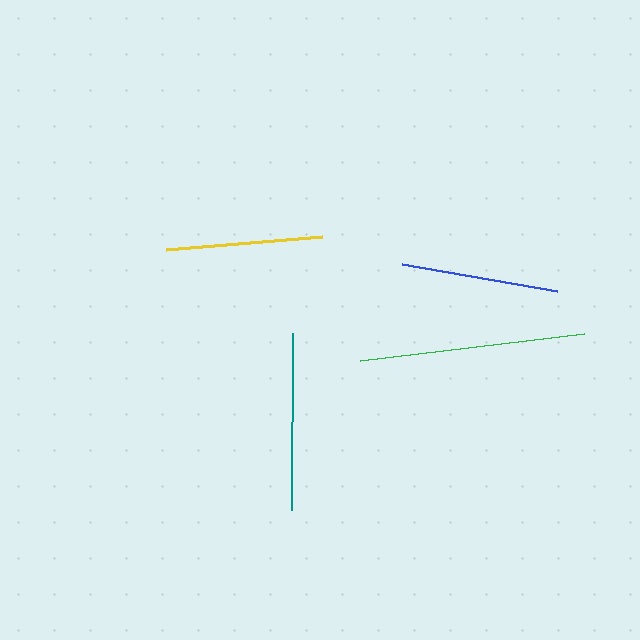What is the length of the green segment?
The green segment is approximately 225 pixels long.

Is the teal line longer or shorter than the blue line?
The teal line is longer than the blue line.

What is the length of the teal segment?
The teal segment is approximately 177 pixels long.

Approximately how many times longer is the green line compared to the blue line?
The green line is approximately 1.4 times the length of the blue line.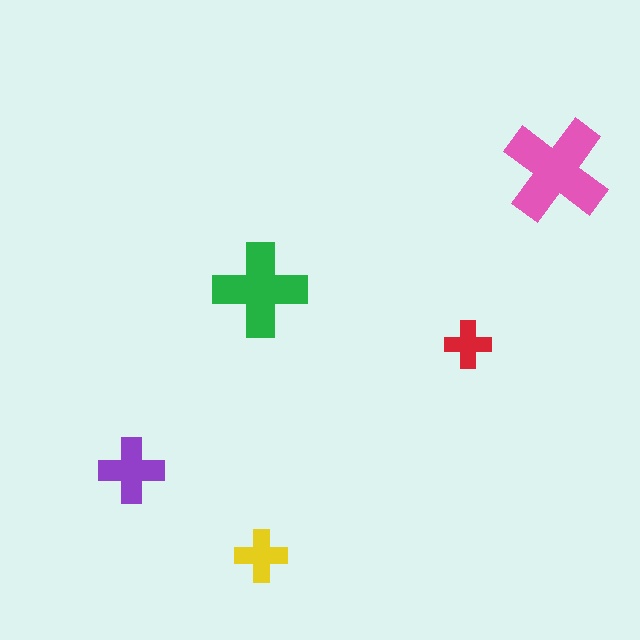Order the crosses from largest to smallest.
the pink one, the green one, the purple one, the yellow one, the red one.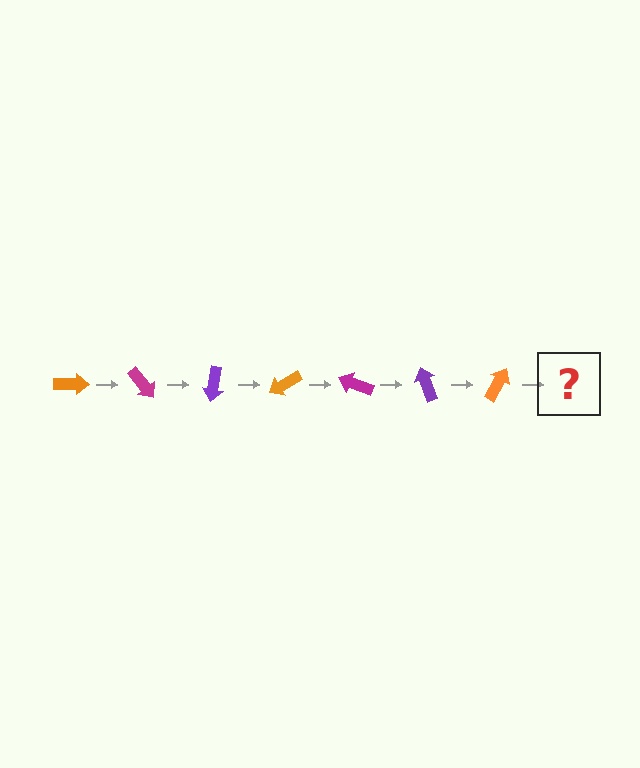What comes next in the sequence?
The next element should be a magenta arrow, rotated 350 degrees from the start.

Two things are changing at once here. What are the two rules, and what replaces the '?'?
The two rules are that it rotates 50 degrees each step and the color cycles through orange, magenta, and purple. The '?' should be a magenta arrow, rotated 350 degrees from the start.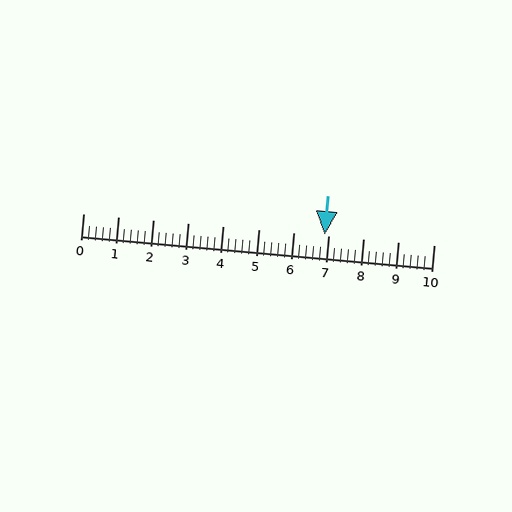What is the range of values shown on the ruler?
The ruler shows values from 0 to 10.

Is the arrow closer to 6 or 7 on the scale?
The arrow is closer to 7.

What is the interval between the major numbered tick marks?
The major tick marks are spaced 1 units apart.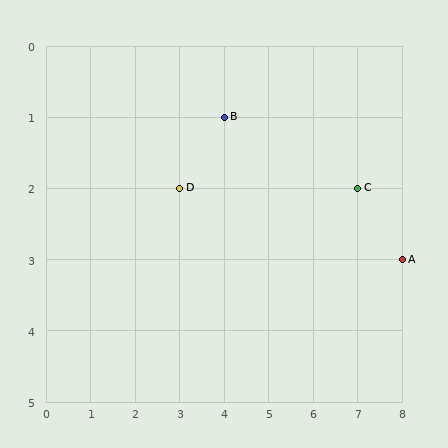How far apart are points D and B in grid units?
Points D and B are 1 column and 1 row apart (about 1.4 grid units diagonally).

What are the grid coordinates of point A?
Point A is at grid coordinates (8, 3).